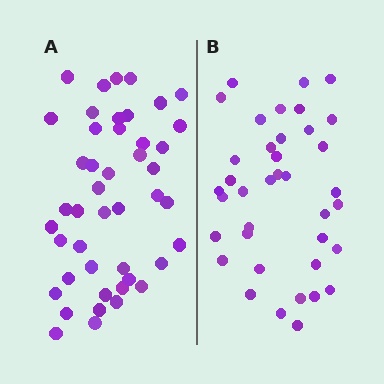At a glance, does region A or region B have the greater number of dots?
Region A (the left region) has more dots.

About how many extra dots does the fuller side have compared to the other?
Region A has roughly 8 or so more dots than region B.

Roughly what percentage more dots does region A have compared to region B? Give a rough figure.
About 20% more.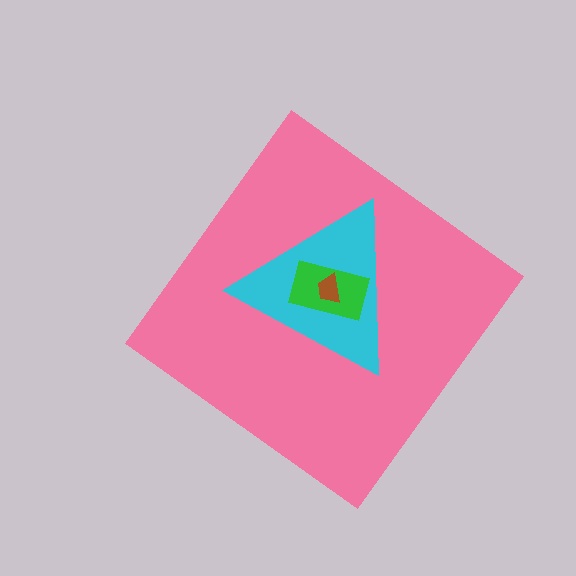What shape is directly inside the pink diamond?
The cyan triangle.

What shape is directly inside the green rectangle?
The brown trapezoid.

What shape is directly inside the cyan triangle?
The green rectangle.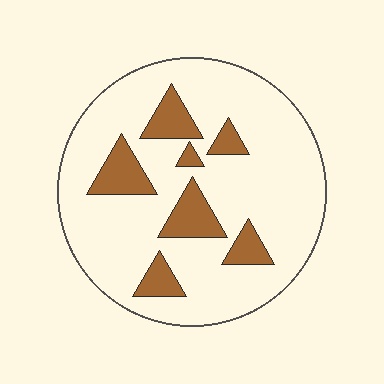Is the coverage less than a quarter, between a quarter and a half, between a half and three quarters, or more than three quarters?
Less than a quarter.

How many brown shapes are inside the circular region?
7.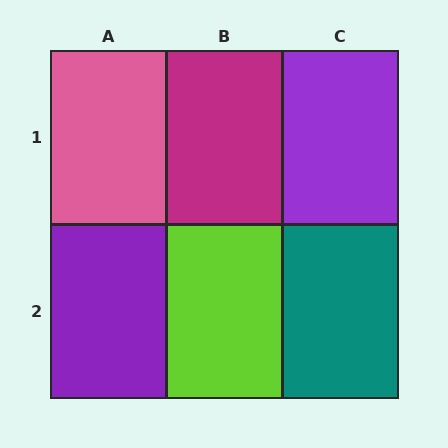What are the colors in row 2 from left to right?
Purple, lime, teal.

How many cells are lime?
1 cell is lime.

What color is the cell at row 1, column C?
Purple.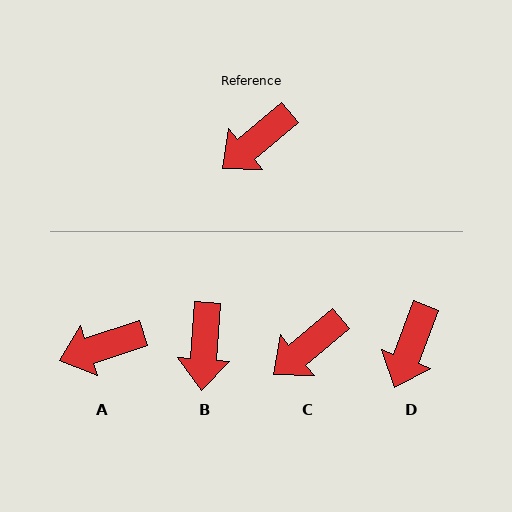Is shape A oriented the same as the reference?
No, it is off by about 22 degrees.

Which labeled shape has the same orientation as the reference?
C.